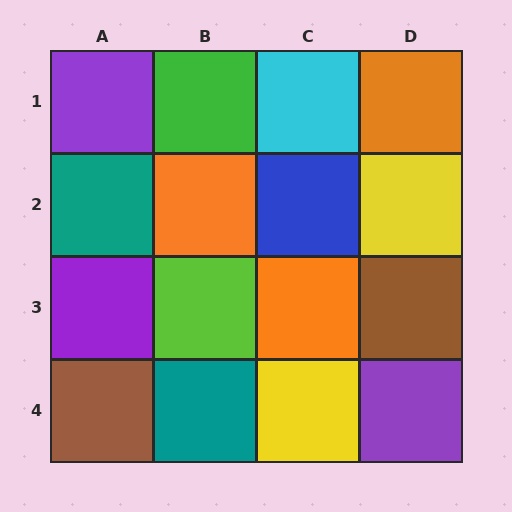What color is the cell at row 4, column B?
Teal.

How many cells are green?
1 cell is green.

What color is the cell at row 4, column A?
Brown.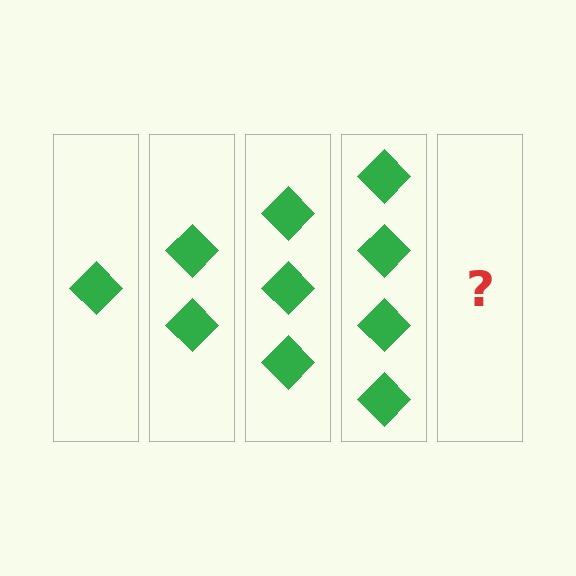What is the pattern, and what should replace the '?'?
The pattern is that each step adds one more diamond. The '?' should be 5 diamonds.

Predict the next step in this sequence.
The next step is 5 diamonds.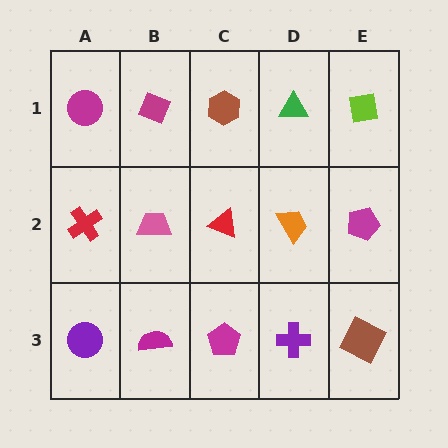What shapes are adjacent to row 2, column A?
A magenta circle (row 1, column A), a purple circle (row 3, column A), a pink trapezoid (row 2, column B).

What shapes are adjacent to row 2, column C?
A brown hexagon (row 1, column C), a magenta pentagon (row 3, column C), a pink trapezoid (row 2, column B), an orange trapezoid (row 2, column D).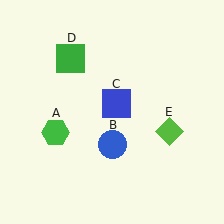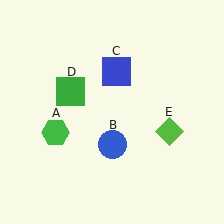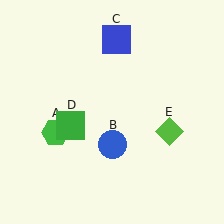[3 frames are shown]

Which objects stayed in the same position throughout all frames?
Green hexagon (object A) and blue circle (object B) and lime diamond (object E) remained stationary.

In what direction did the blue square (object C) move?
The blue square (object C) moved up.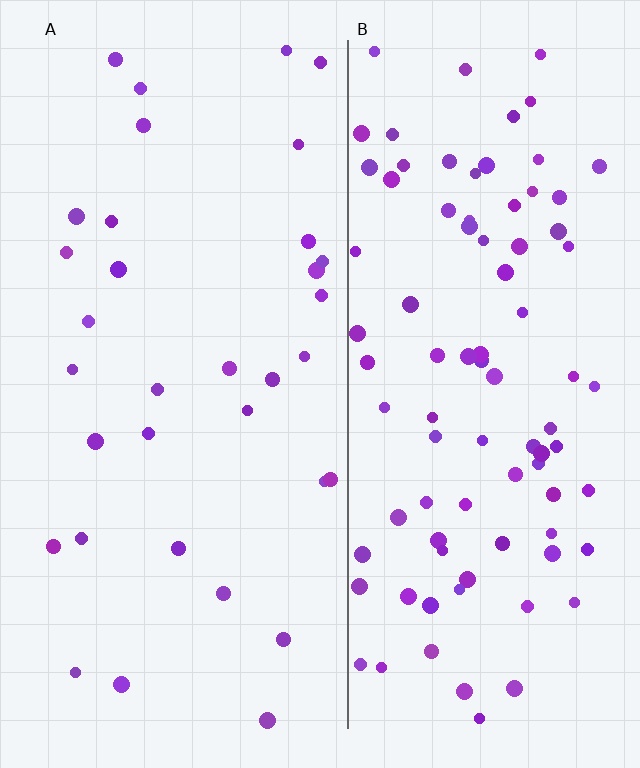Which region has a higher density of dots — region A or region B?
B (the right).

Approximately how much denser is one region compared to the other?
Approximately 2.7× — region B over region A.